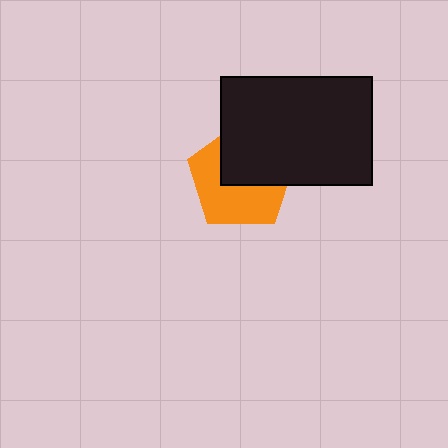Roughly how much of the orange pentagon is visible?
About half of it is visible (roughly 53%).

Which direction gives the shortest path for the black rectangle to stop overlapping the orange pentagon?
Moving toward the upper-right gives the shortest separation.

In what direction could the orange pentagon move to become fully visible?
The orange pentagon could move toward the lower-left. That would shift it out from behind the black rectangle entirely.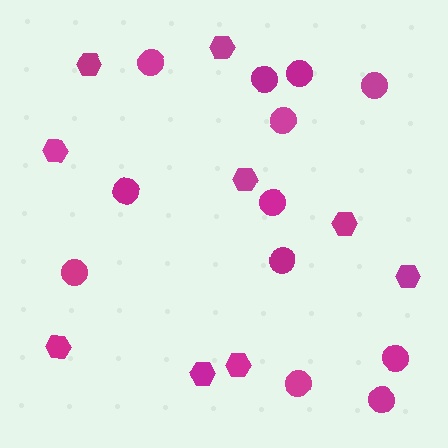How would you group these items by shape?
There are 2 groups: one group of circles (12) and one group of hexagons (9).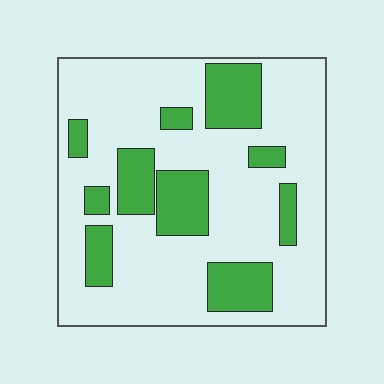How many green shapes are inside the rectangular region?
10.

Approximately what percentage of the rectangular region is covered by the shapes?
Approximately 25%.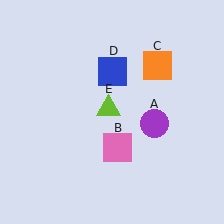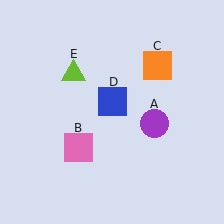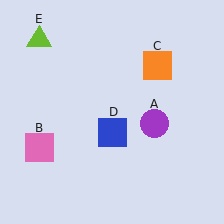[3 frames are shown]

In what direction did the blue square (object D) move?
The blue square (object D) moved down.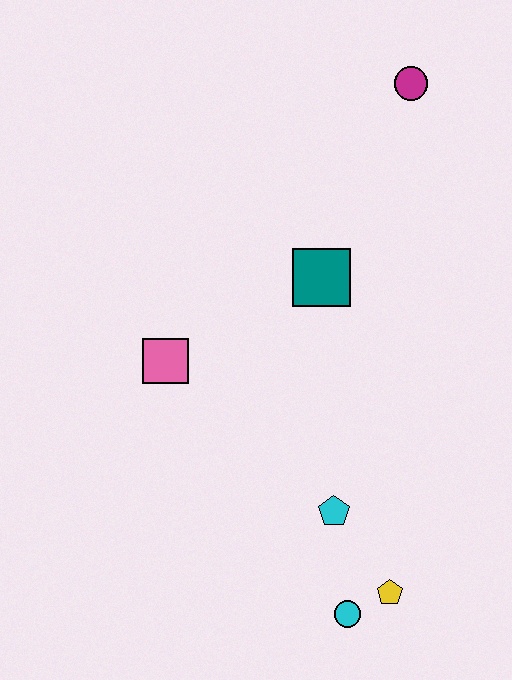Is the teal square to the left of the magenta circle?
Yes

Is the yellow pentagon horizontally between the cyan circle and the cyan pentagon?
No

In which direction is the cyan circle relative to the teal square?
The cyan circle is below the teal square.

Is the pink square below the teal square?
Yes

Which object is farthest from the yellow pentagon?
The magenta circle is farthest from the yellow pentagon.